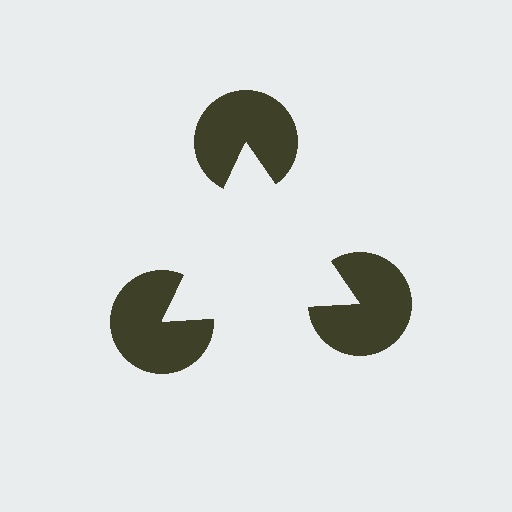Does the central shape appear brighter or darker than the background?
It typically appears slightly brighter than the background, even though no actual brightness change is drawn.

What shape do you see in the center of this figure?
An illusory triangle — its edges are inferred from the aligned wedge cuts in the pac-man discs, not physically drawn.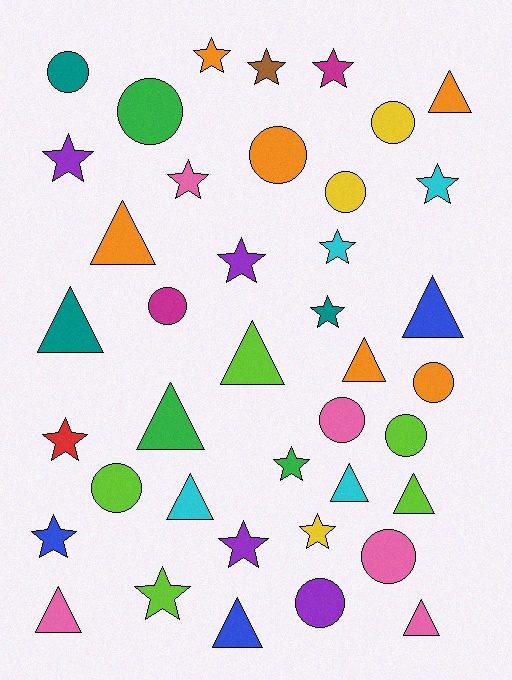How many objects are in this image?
There are 40 objects.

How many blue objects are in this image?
There are 3 blue objects.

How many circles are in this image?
There are 12 circles.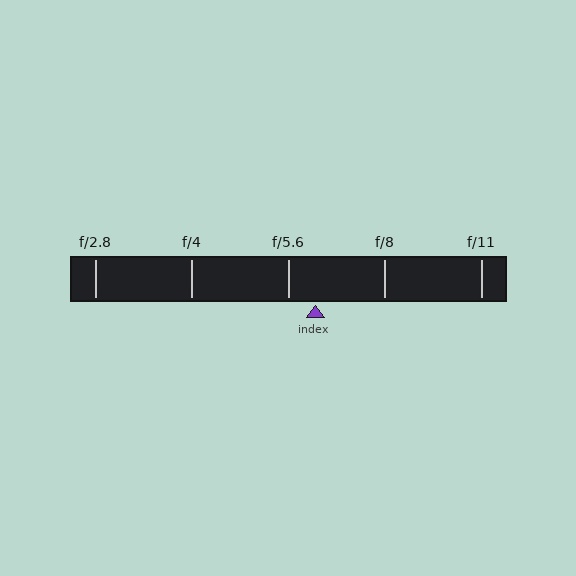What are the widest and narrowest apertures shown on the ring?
The widest aperture shown is f/2.8 and the narrowest is f/11.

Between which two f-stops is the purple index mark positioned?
The index mark is between f/5.6 and f/8.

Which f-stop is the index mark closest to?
The index mark is closest to f/5.6.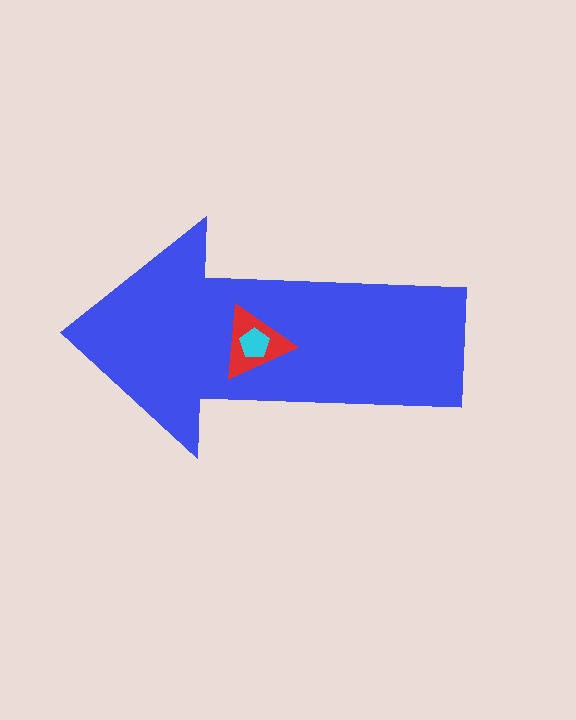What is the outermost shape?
The blue arrow.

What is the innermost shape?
The cyan pentagon.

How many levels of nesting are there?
3.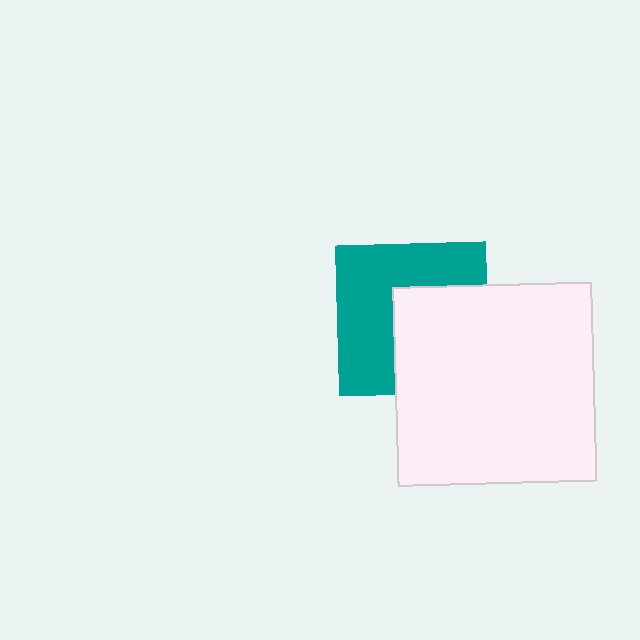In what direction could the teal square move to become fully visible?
The teal square could move toward the upper-left. That would shift it out from behind the white square entirely.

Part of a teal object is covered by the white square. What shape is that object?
It is a square.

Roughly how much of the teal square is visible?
About half of it is visible (roughly 55%).